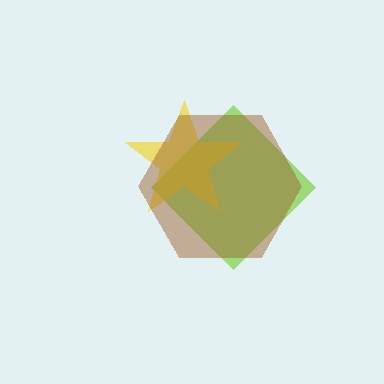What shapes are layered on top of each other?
The layered shapes are: a lime diamond, a yellow star, a brown hexagon.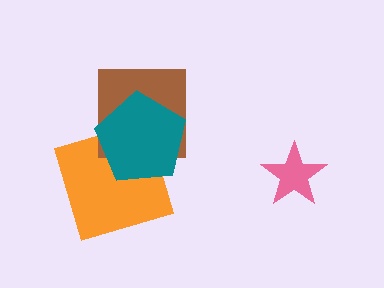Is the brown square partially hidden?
Yes, it is partially covered by another shape.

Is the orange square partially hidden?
Yes, it is partially covered by another shape.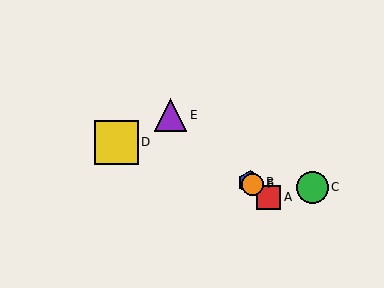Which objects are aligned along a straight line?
Objects A, B, E, F are aligned along a straight line.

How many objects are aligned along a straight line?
4 objects (A, B, E, F) are aligned along a straight line.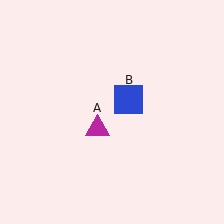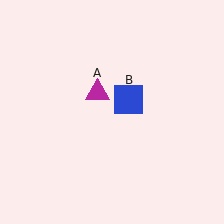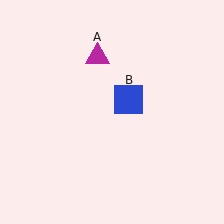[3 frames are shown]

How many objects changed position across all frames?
1 object changed position: magenta triangle (object A).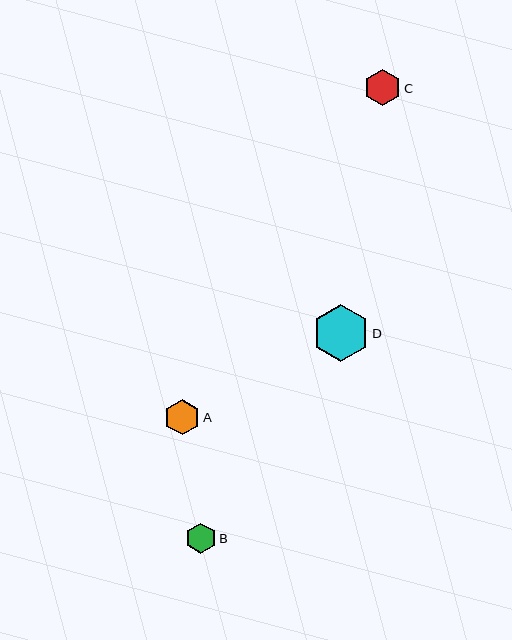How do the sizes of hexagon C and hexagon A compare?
Hexagon C and hexagon A are approximately the same size.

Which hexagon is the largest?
Hexagon D is the largest with a size of approximately 56 pixels.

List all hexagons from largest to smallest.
From largest to smallest: D, C, A, B.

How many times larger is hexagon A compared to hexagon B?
Hexagon A is approximately 1.2 times the size of hexagon B.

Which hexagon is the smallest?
Hexagon B is the smallest with a size of approximately 30 pixels.